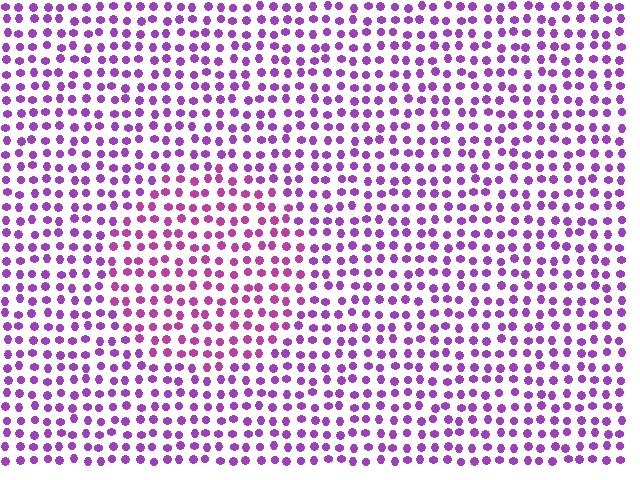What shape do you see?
I see a circle.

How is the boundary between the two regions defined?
The boundary is defined purely by a slight shift in hue (about 27 degrees). Spacing, size, and orientation are identical on both sides.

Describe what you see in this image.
The image is filled with small purple elements in a uniform arrangement. A circle-shaped region is visible where the elements are tinted to a slightly different hue, forming a subtle color boundary.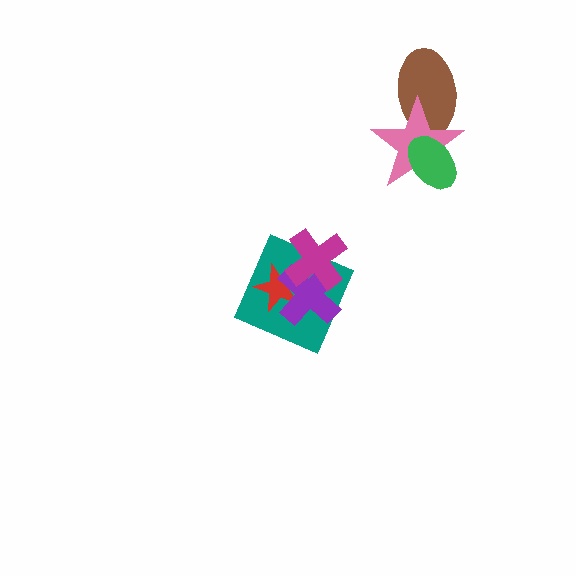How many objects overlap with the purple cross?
3 objects overlap with the purple cross.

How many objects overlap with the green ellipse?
1 object overlaps with the green ellipse.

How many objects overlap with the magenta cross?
3 objects overlap with the magenta cross.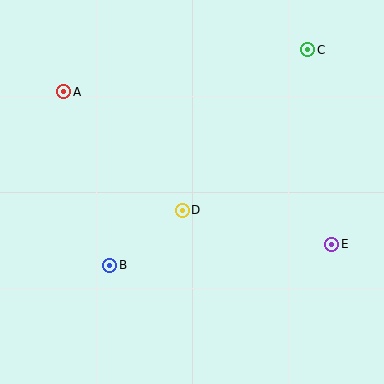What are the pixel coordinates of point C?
Point C is at (308, 50).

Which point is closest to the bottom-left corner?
Point B is closest to the bottom-left corner.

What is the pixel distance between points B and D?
The distance between B and D is 91 pixels.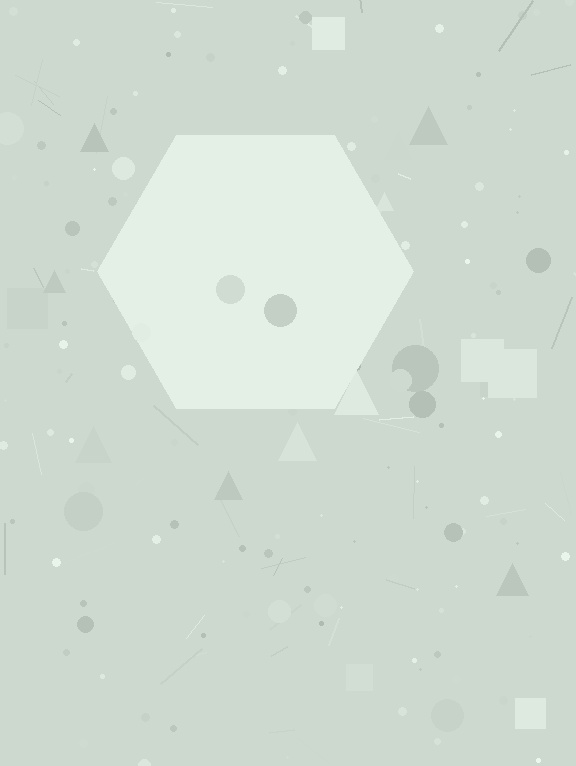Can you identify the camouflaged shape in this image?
The camouflaged shape is a hexagon.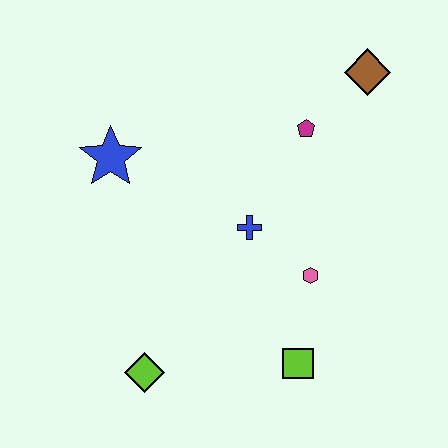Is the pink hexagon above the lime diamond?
Yes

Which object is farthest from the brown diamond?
The lime diamond is farthest from the brown diamond.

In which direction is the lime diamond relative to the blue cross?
The lime diamond is below the blue cross.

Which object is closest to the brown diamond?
The magenta pentagon is closest to the brown diamond.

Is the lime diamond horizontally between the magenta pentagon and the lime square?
No